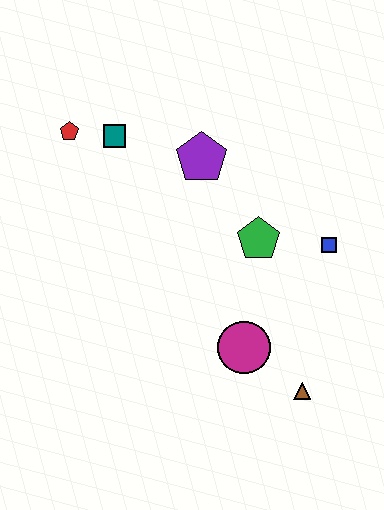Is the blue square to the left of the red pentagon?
No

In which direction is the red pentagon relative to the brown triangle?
The red pentagon is above the brown triangle.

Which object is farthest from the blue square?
The red pentagon is farthest from the blue square.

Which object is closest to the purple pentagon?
The teal square is closest to the purple pentagon.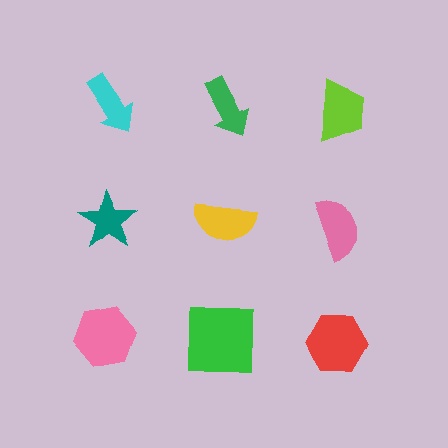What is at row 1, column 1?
A cyan arrow.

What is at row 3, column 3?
A red hexagon.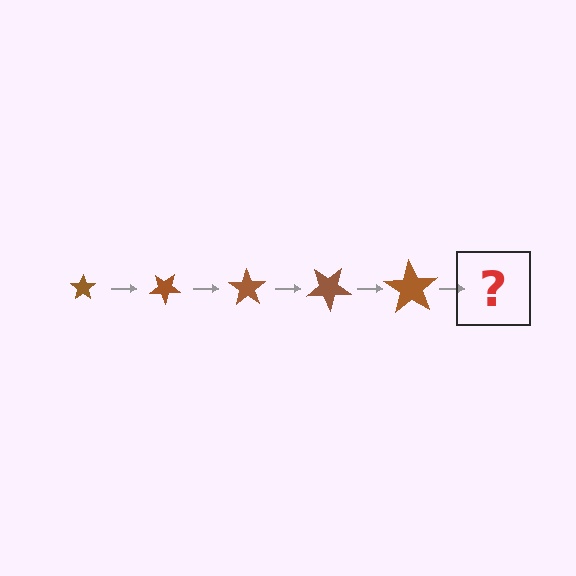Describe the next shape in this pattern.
It should be a star, larger than the previous one and rotated 175 degrees from the start.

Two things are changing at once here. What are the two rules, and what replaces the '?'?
The two rules are that the star grows larger each step and it rotates 35 degrees each step. The '?' should be a star, larger than the previous one and rotated 175 degrees from the start.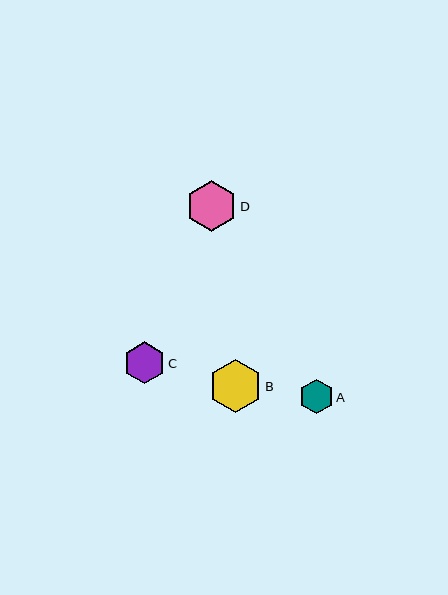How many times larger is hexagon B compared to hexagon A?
Hexagon B is approximately 1.5 times the size of hexagon A.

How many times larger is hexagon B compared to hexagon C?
Hexagon B is approximately 1.3 times the size of hexagon C.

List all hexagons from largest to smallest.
From largest to smallest: B, D, C, A.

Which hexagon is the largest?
Hexagon B is the largest with a size of approximately 53 pixels.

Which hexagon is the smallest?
Hexagon A is the smallest with a size of approximately 35 pixels.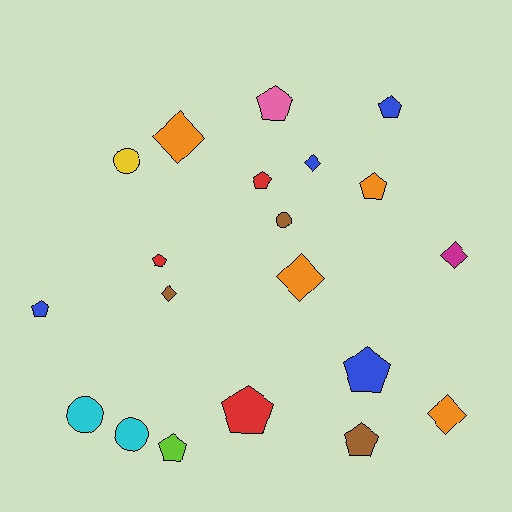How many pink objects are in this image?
There is 1 pink object.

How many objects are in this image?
There are 20 objects.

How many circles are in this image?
There are 4 circles.